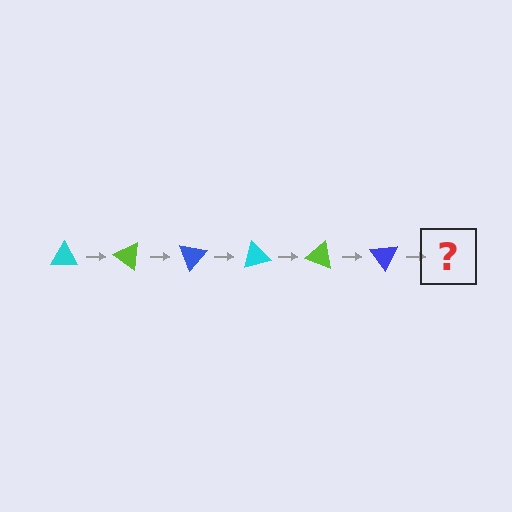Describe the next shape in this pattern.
It should be a cyan triangle, rotated 210 degrees from the start.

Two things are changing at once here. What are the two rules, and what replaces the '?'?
The two rules are that it rotates 35 degrees each step and the color cycles through cyan, lime, and blue. The '?' should be a cyan triangle, rotated 210 degrees from the start.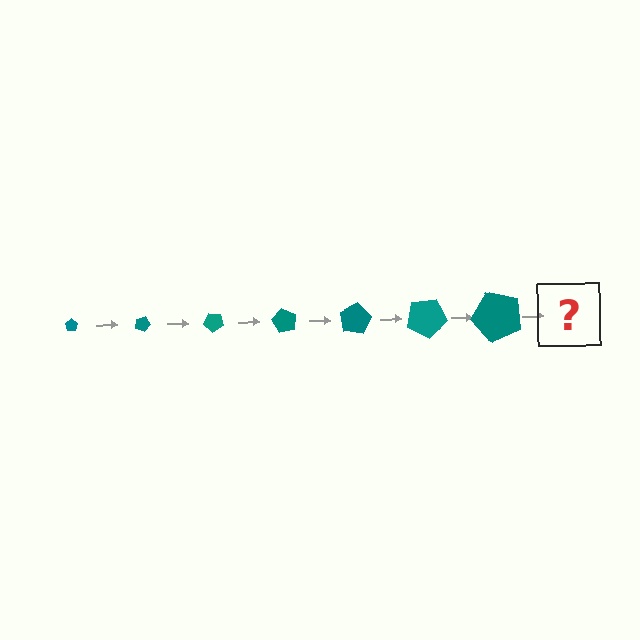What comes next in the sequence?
The next element should be a pentagon, larger than the previous one and rotated 140 degrees from the start.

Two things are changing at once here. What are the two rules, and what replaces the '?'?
The two rules are that the pentagon grows larger each step and it rotates 20 degrees each step. The '?' should be a pentagon, larger than the previous one and rotated 140 degrees from the start.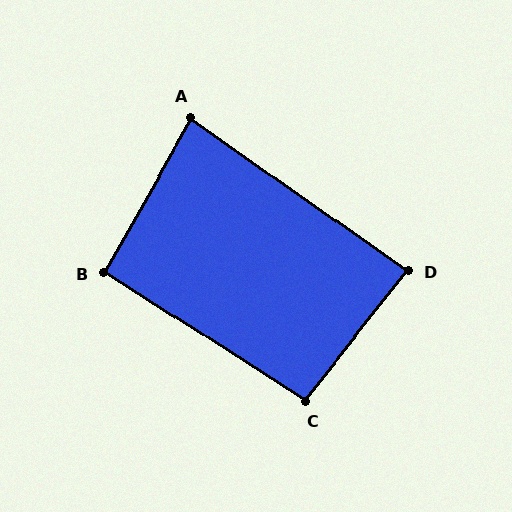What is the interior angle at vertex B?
Approximately 93 degrees (approximately right).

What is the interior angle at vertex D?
Approximately 87 degrees (approximately right).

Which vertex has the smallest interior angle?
A, at approximately 84 degrees.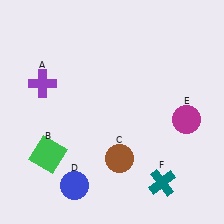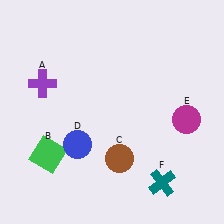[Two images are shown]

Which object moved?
The blue circle (D) moved up.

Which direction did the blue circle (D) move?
The blue circle (D) moved up.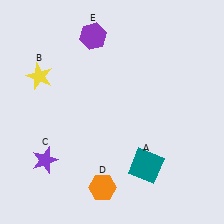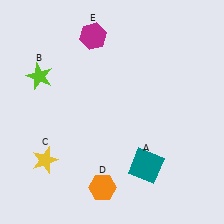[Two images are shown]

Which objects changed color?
B changed from yellow to lime. C changed from purple to yellow. E changed from purple to magenta.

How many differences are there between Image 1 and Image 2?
There are 3 differences between the two images.